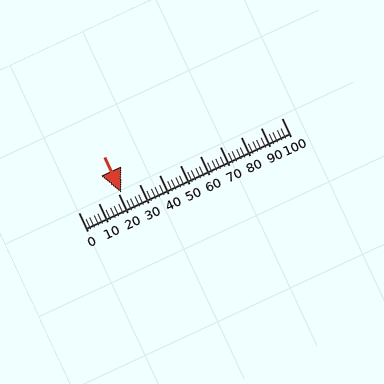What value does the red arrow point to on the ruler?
The red arrow points to approximately 21.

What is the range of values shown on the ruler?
The ruler shows values from 0 to 100.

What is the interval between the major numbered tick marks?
The major tick marks are spaced 10 units apart.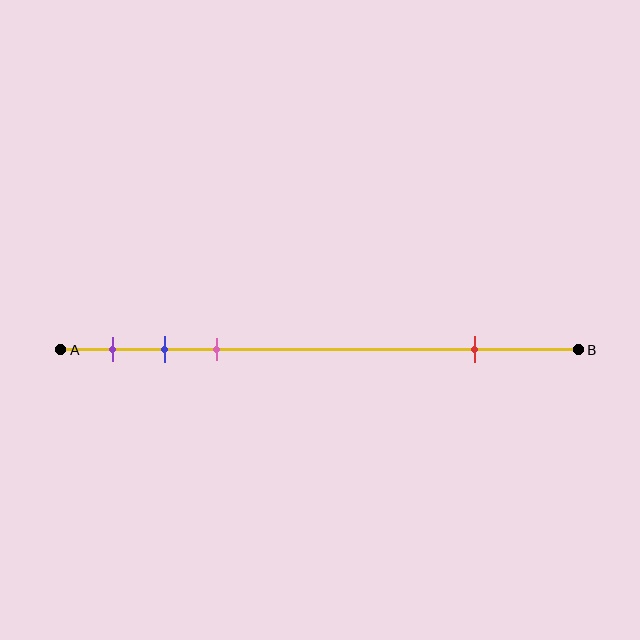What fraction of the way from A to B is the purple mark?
The purple mark is approximately 10% (0.1) of the way from A to B.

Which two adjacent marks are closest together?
The blue and pink marks are the closest adjacent pair.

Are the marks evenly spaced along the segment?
No, the marks are not evenly spaced.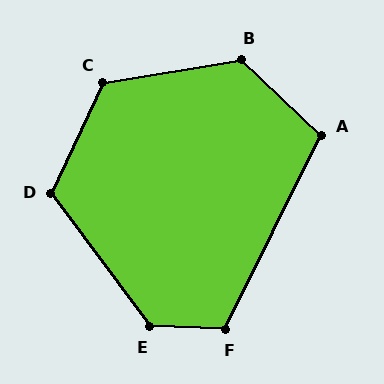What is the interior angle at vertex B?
Approximately 127 degrees (obtuse).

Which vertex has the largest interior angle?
E, at approximately 128 degrees.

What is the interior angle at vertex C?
Approximately 125 degrees (obtuse).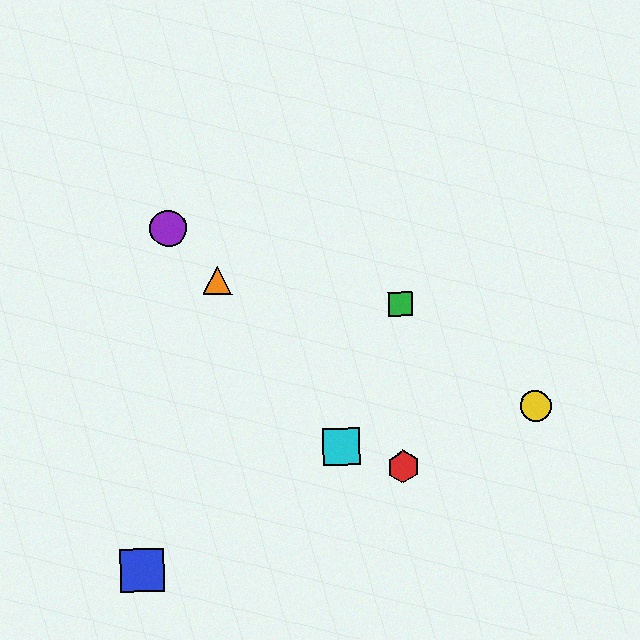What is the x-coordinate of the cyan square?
The cyan square is at x≈341.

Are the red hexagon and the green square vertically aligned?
Yes, both are at x≈403.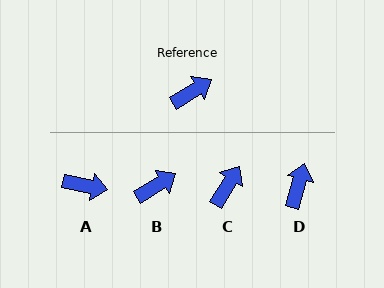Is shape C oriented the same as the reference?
No, it is off by about 27 degrees.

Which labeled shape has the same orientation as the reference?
B.